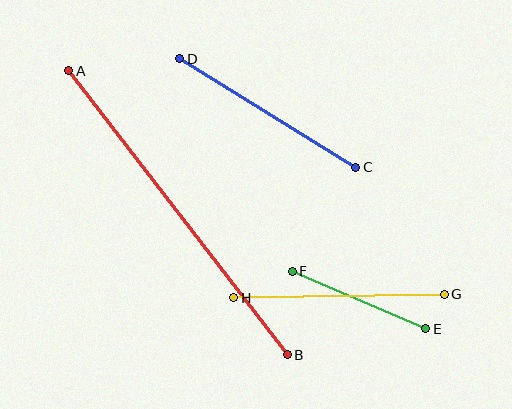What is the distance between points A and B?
The distance is approximately 358 pixels.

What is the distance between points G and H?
The distance is approximately 211 pixels.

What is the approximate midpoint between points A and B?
The midpoint is at approximately (178, 213) pixels.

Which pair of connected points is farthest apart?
Points A and B are farthest apart.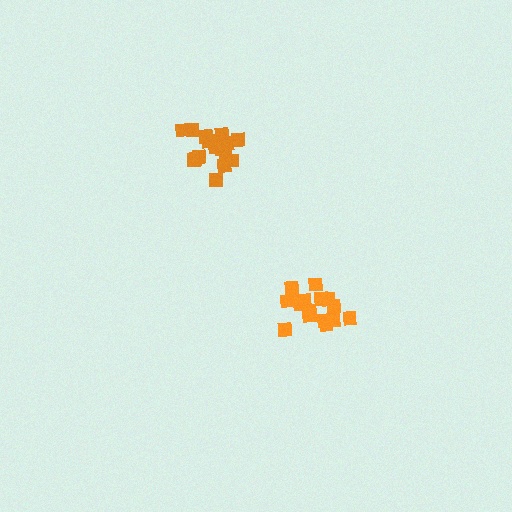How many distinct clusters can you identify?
There are 2 distinct clusters.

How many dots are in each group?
Group 1: 17 dots, Group 2: 16 dots (33 total).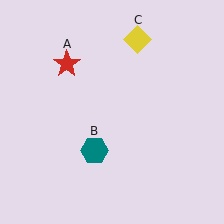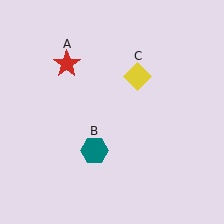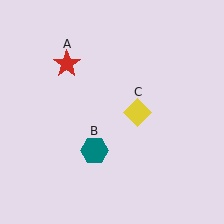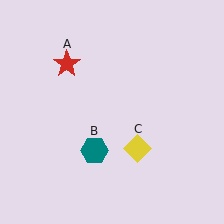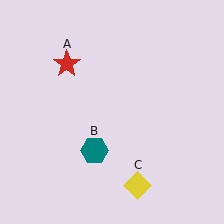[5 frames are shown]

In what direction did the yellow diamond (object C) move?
The yellow diamond (object C) moved down.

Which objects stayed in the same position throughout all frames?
Red star (object A) and teal hexagon (object B) remained stationary.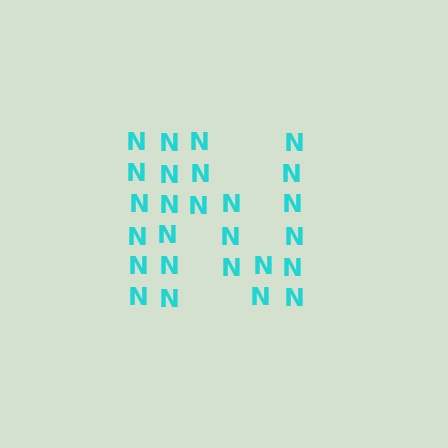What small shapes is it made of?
It is made of small letter N's.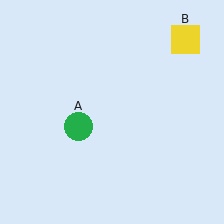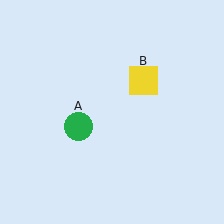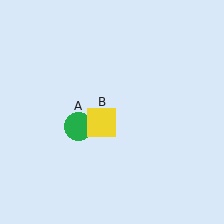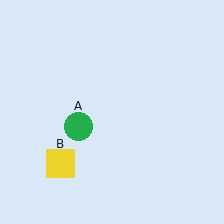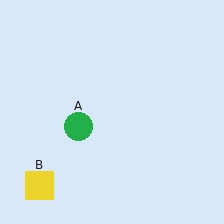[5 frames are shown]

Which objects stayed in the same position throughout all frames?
Green circle (object A) remained stationary.